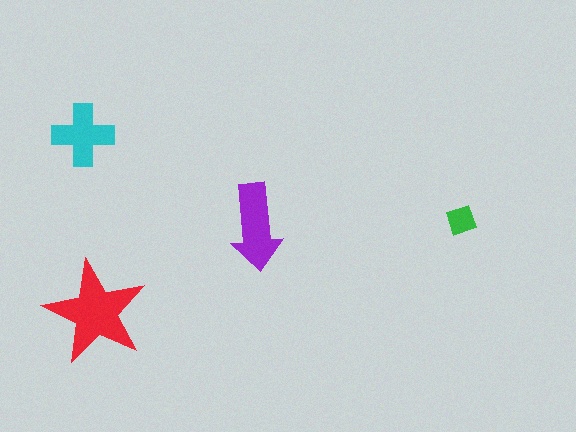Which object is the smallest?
The green diamond.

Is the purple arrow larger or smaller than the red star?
Smaller.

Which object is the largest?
The red star.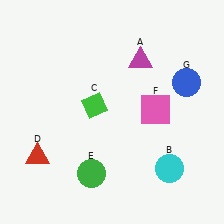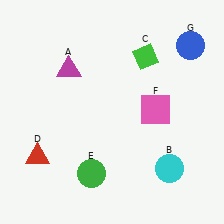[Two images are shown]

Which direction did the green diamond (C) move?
The green diamond (C) moved right.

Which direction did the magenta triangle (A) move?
The magenta triangle (A) moved left.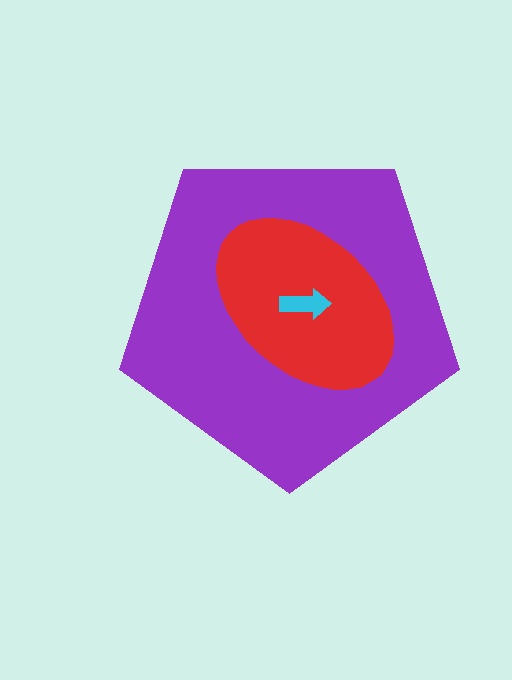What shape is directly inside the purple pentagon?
The red ellipse.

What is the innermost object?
The cyan arrow.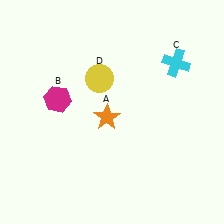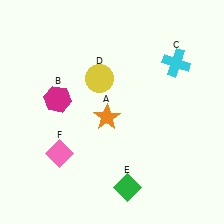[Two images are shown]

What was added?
A green diamond (E), a pink diamond (F) were added in Image 2.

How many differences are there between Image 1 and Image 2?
There are 2 differences between the two images.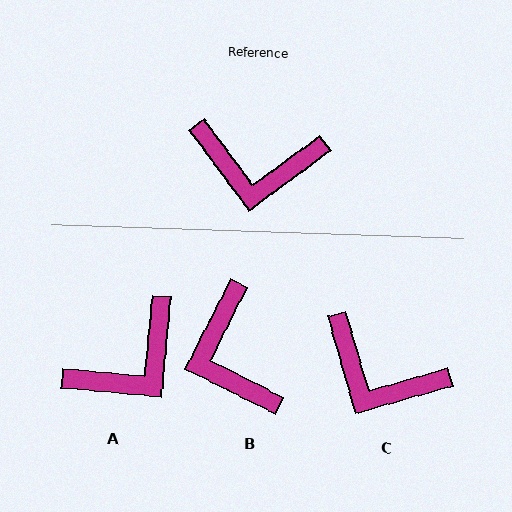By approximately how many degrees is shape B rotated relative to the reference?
Approximately 64 degrees clockwise.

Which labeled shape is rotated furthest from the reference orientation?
B, about 64 degrees away.